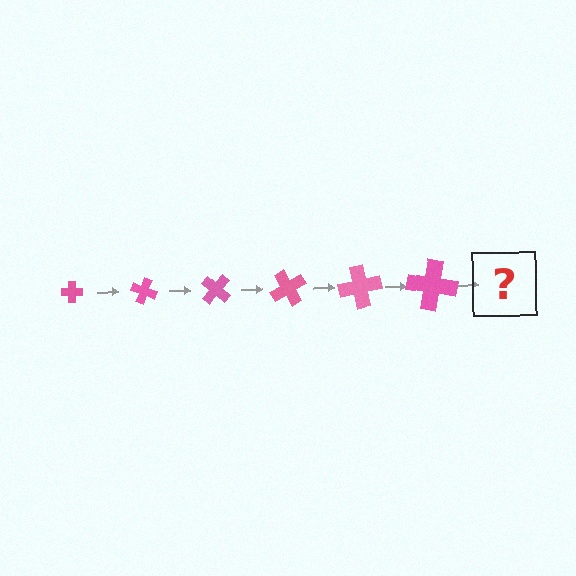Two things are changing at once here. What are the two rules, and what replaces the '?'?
The two rules are that the cross grows larger each step and it rotates 20 degrees each step. The '?' should be a cross, larger than the previous one and rotated 120 degrees from the start.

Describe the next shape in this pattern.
It should be a cross, larger than the previous one and rotated 120 degrees from the start.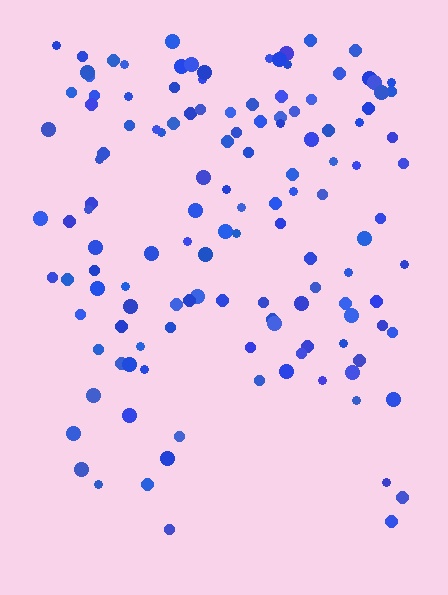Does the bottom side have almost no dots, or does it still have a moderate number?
Still a moderate number, just noticeably fewer than the top.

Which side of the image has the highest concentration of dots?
The top.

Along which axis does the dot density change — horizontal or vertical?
Vertical.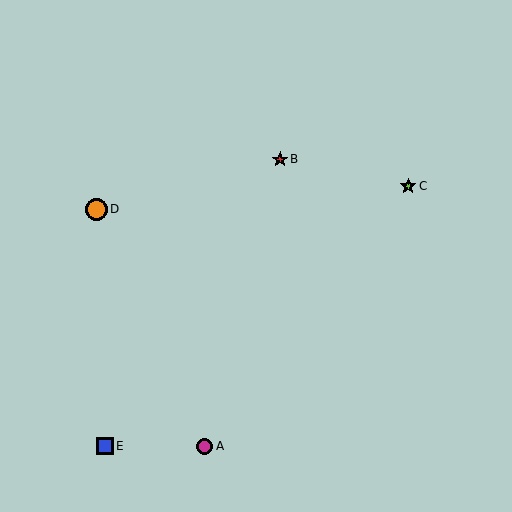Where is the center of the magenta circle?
The center of the magenta circle is at (205, 446).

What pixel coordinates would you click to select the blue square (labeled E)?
Click at (105, 446) to select the blue square E.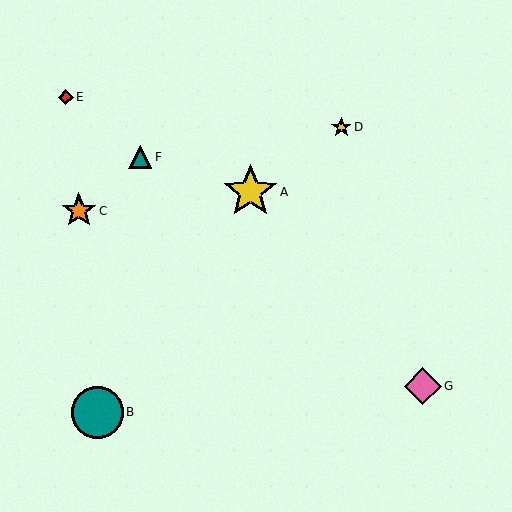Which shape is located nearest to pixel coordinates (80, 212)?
The orange star (labeled C) at (79, 211) is nearest to that location.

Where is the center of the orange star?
The center of the orange star is at (79, 211).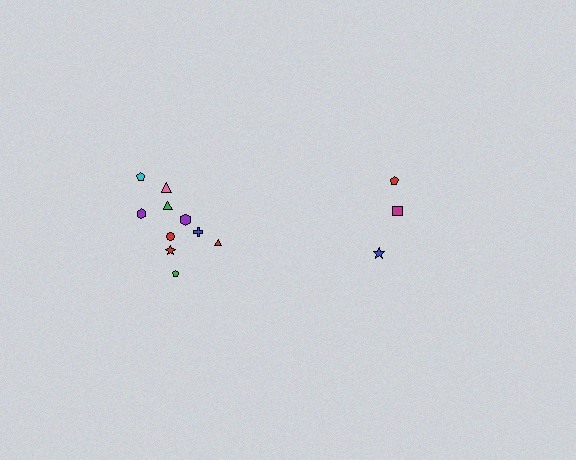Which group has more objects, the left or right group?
The left group.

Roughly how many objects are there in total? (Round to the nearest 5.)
Roughly 15 objects in total.